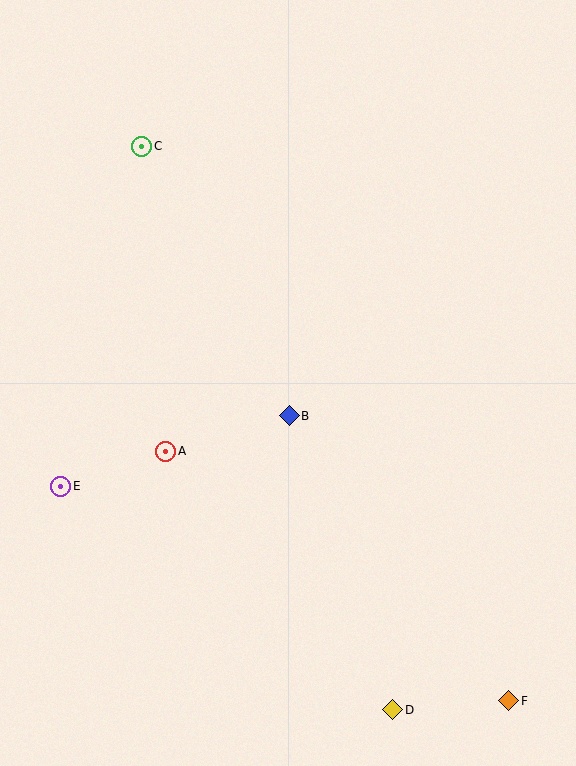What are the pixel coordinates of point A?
Point A is at (166, 451).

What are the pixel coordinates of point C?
Point C is at (142, 146).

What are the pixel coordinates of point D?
Point D is at (393, 710).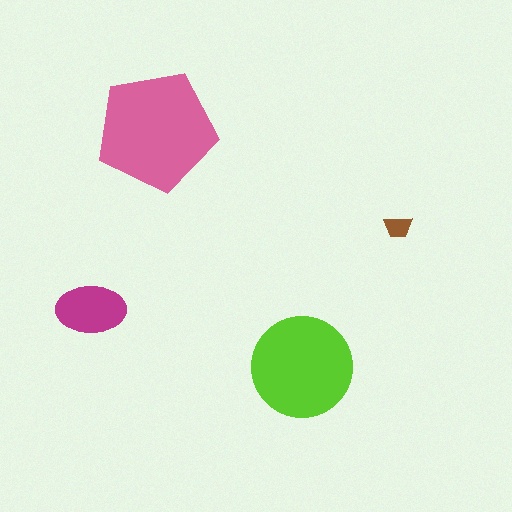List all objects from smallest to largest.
The brown trapezoid, the magenta ellipse, the lime circle, the pink pentagon.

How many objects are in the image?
There are 4 objects in the image.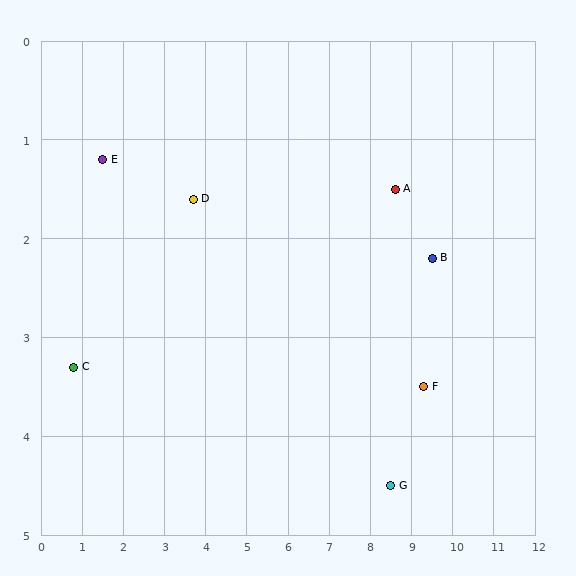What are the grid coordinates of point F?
Point F is at approximately (9.3, 3.5).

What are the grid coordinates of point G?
Point G is at approximately (8.5, 4.5).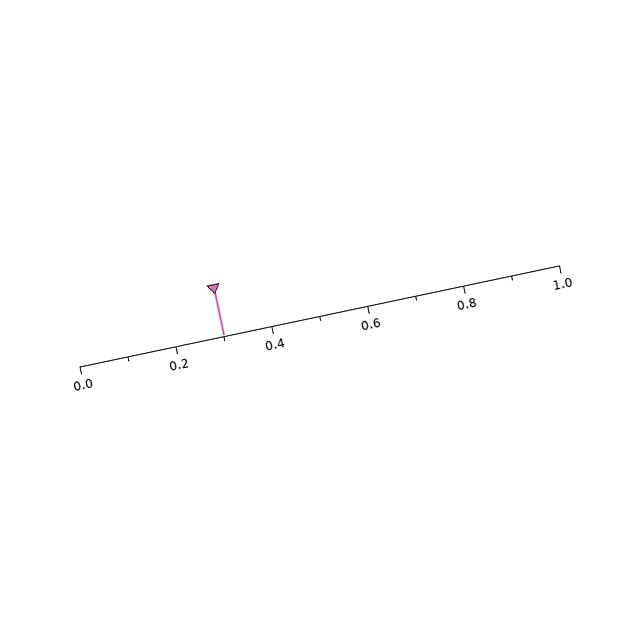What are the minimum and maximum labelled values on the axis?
The axis runs from 0.0 to 1.0.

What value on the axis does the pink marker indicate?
The marker indicates approximately 0.3.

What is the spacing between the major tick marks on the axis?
The major ticks are spaced 0.2 apart.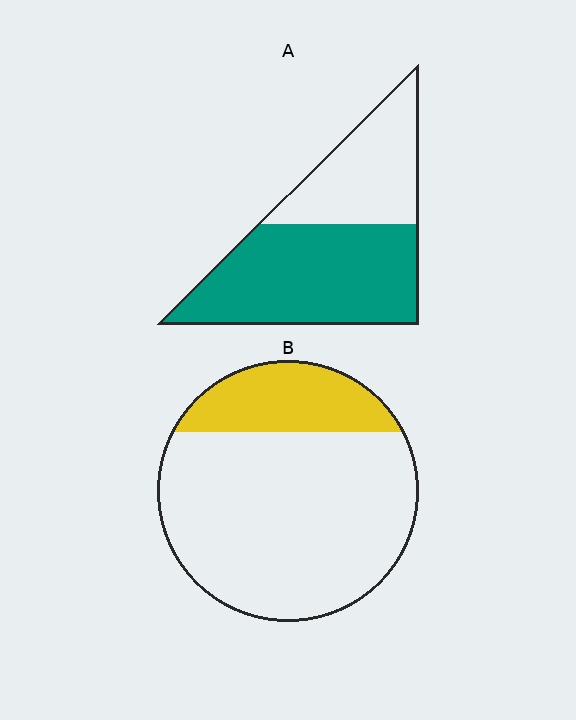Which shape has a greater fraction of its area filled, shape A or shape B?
Shape A.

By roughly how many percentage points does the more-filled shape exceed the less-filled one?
By roughly 40 percentage points (A over B).